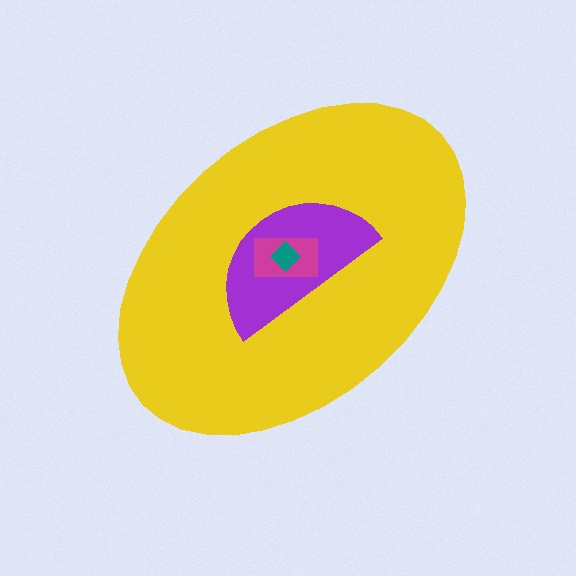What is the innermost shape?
The teal diamond.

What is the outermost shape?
The yellow ellipse.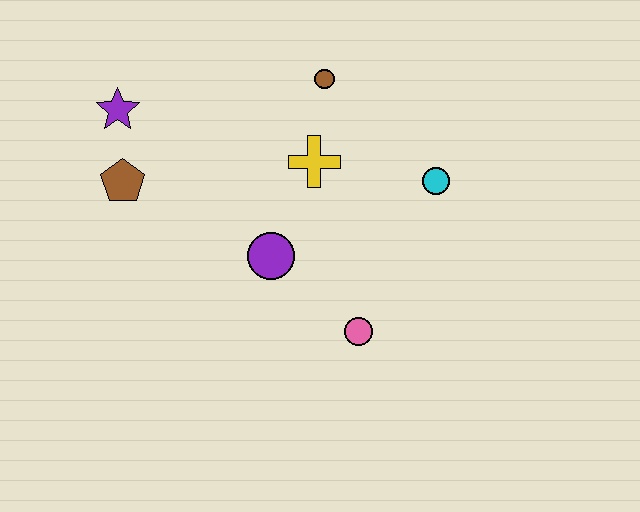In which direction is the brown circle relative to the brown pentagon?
The brown circle is to the right of the brown pentagon.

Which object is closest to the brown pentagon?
The purple star is closest to the brown pentagon.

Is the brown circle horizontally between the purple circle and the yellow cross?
No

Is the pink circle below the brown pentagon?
Yes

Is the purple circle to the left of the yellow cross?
Yes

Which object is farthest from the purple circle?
The purple star is farthest from the purple circle.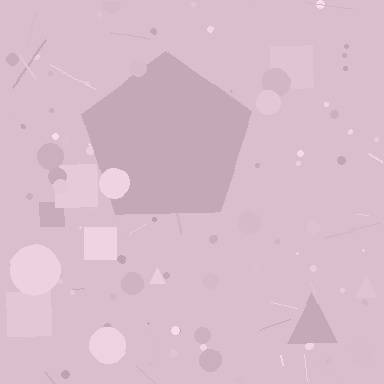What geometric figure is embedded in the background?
A pentagon is embedded in the background.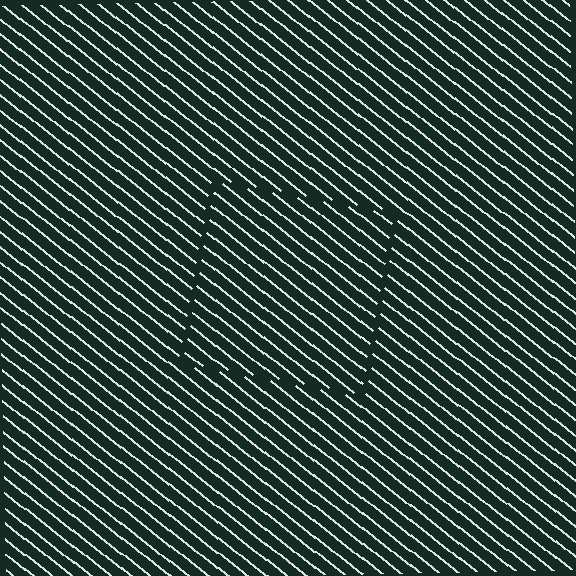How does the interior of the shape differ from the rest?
The interior of the shape contains the same grating, shifted by half a period — the contour is defined by the phase discontinuity where line-ends from the inner and outer gratings abut.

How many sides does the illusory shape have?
4 sides — the line-ends trace a square.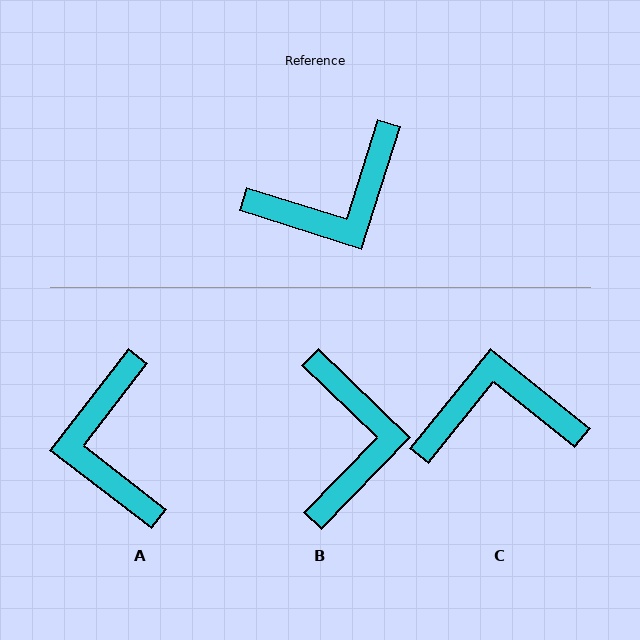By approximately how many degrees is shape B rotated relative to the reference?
Approximately 63 degrees counter-clockwise.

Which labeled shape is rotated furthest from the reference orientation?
C, about 159 degrees away.